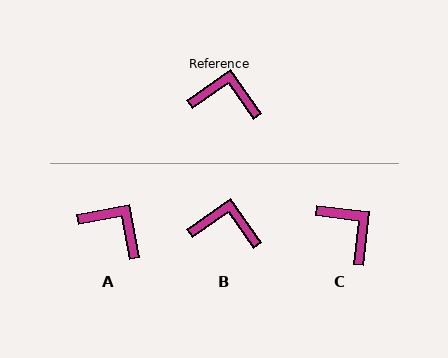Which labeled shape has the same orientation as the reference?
B.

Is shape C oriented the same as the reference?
No, it is off by about 42 degrees.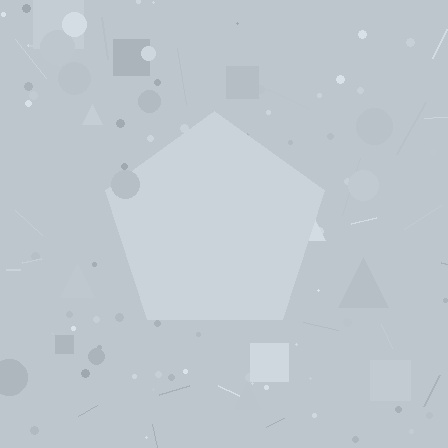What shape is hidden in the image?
A pentagon is hidden in the image.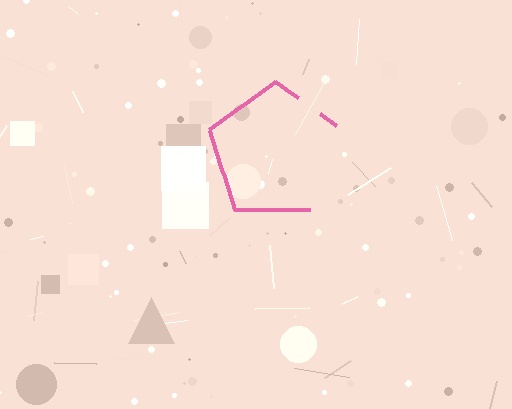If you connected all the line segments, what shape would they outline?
They would outline a pentagon.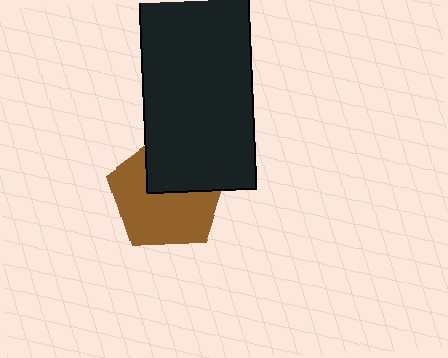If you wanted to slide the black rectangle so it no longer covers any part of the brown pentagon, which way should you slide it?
Slide it up — that is the most direct way to separate the two shapes.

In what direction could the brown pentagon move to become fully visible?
The brown pentagon could move down. That would shift it out from behind the black rectangle entirely.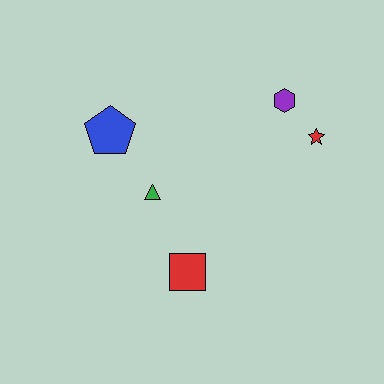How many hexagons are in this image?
There is 1 hexagon.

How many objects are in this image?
There are 5 objects.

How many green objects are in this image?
There is 1 green object.